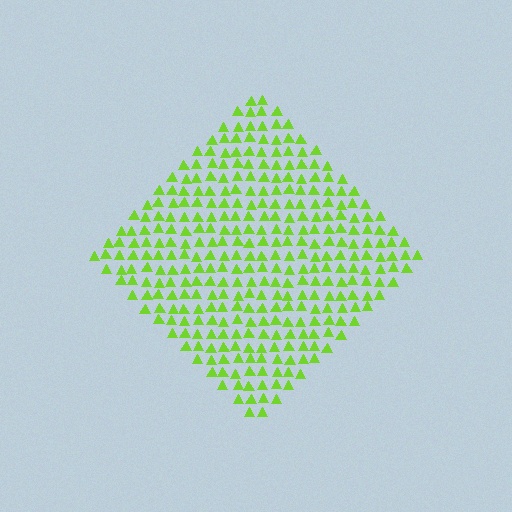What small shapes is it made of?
It is made of small triangles.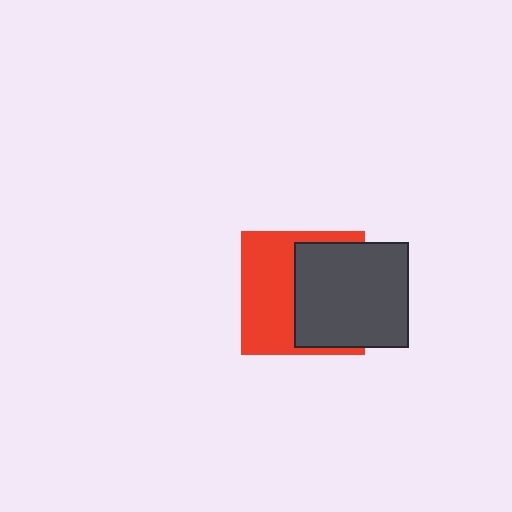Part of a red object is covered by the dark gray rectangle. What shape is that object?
It is a square.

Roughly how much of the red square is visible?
About half of it is visible (roughly 50%).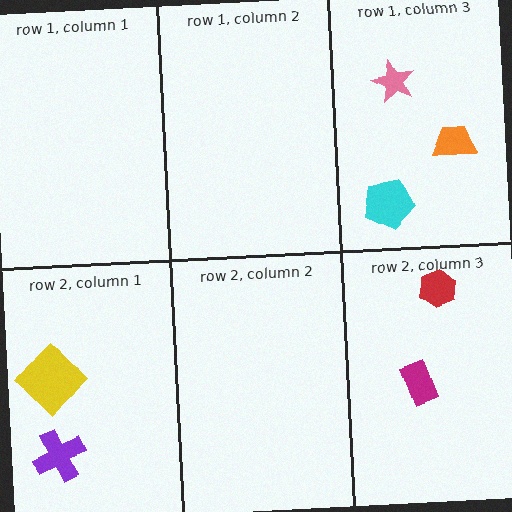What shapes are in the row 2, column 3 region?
The red hexagon, the magenta rectangle.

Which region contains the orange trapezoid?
The row 1, column 3 region.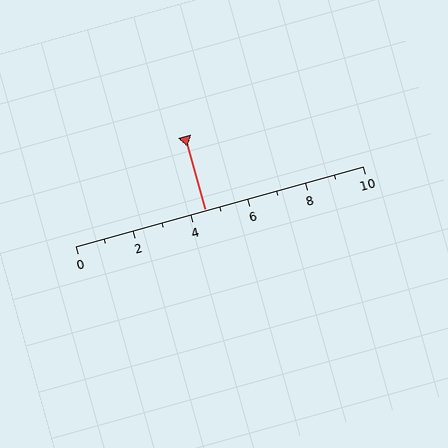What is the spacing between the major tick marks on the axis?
The major ticks are spaced 2 apart.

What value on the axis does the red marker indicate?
The marker indicates approximately 4.5.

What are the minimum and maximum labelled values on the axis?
The axis runs from 0 to 10.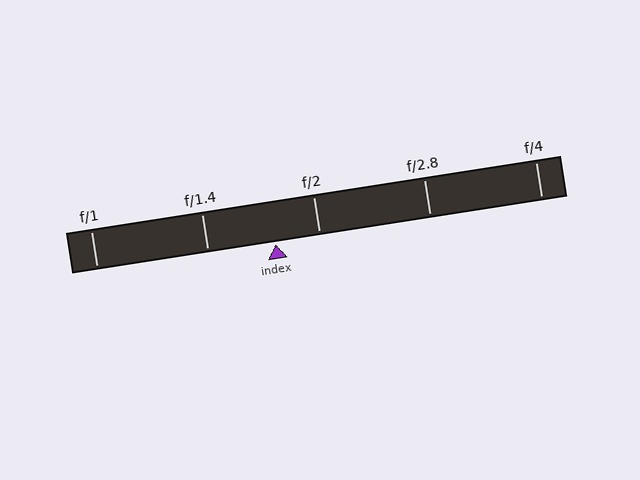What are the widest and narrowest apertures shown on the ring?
The widest aperture shown is f/1 and the narrowest is f/4.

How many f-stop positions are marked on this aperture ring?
There are 5 f-stop positions marked.